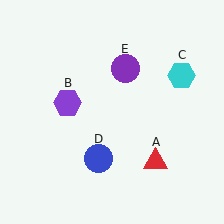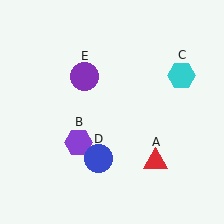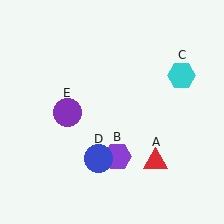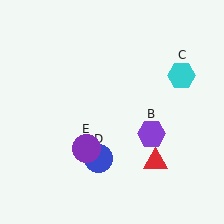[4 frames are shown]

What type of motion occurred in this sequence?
The purple hexagon (object B), purple circle (object E) rotated counterclockwise around the center of the scene.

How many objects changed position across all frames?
2 objects changed position: purple hexagon (object B), purple circle (object E).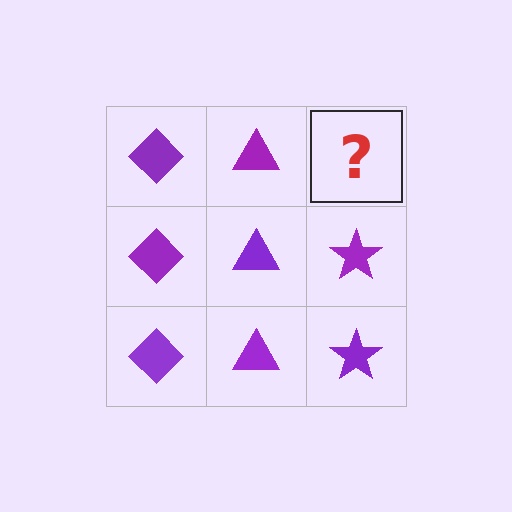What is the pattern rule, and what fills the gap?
The rule is that each column has a consistent shape. The gap should be filled with a purple star.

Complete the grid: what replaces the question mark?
The question mark should be replaced with a purple star.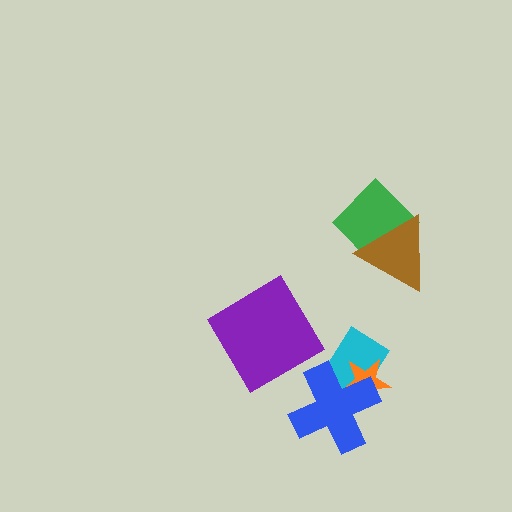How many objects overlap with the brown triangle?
1 object overlaps with the brown triangle.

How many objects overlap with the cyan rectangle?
2 objects overlap with the cyan rectangle.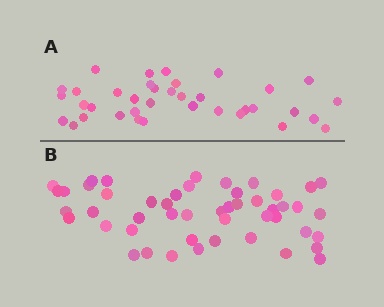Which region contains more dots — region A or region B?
Region B (the bottom region) has more dots.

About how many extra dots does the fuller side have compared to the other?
Region B has roughly 12 or so more dots than region A.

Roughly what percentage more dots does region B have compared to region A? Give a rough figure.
About 30% more.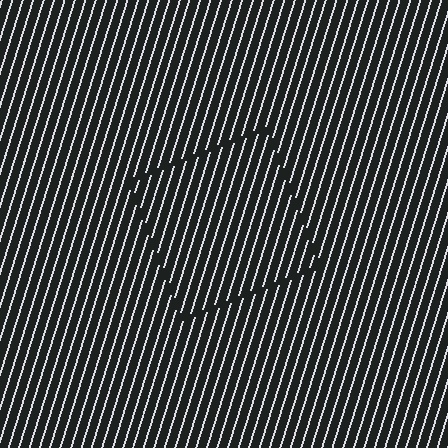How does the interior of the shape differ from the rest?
The interior of the shape contains the same grating, shifted by half a period — the contour is defined by the phase discontinuity where line-ends from the inner and outer gratings abut.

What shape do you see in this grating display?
An illusory square. The interior of the shape contains the same grating, shifted by half a period — the contour is defined by the phase discontinuity where line-ends from the inner and outer gratings abut.